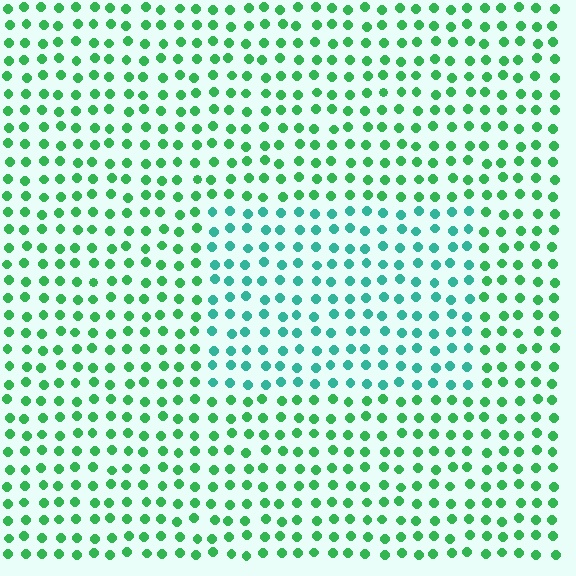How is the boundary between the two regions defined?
The boundary is defined purely by a slight shift in hue (about 34 degrees). Spacing, size, and orientation are identical on both sides.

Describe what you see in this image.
The image is filled with small green elements in a uniform arrangement. A rectangle-shaped region is visible where the elements are tinted to a slightly different hue, forming a subtle color boundary.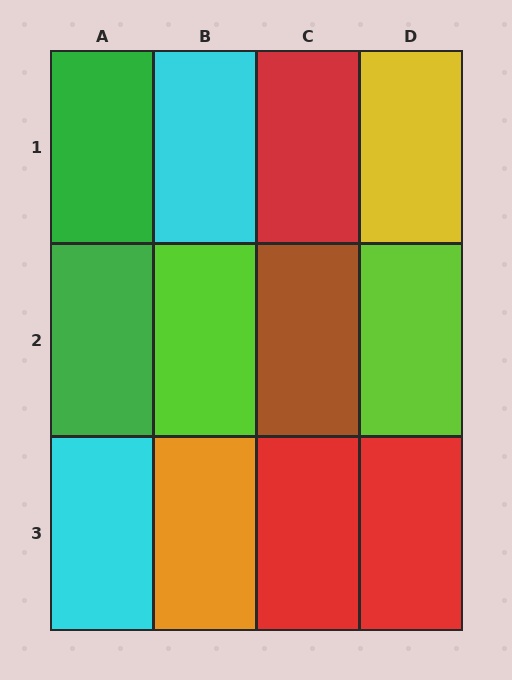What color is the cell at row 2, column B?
Lime.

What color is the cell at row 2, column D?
Lime.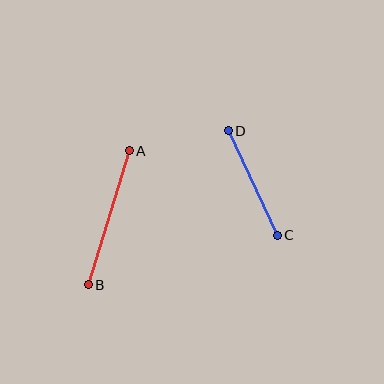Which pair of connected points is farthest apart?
Points A and B are farthest apart.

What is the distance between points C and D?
The distance is approximately 115 pixels.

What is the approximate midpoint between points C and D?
The midpoint is at approximately (253, 183) pixels.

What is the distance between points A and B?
The distance is approximately 140 pixels.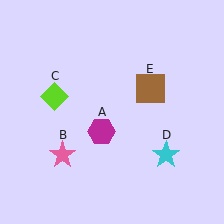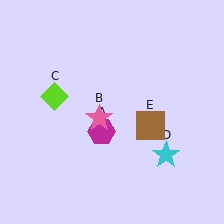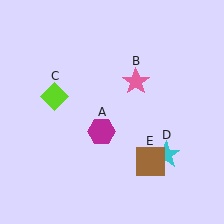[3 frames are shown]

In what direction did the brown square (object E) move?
The brown square (object E) moved down.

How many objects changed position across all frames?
2 objects changed position: pink star (object B), brown square (object E).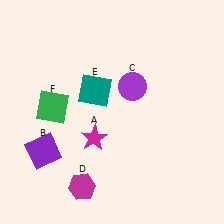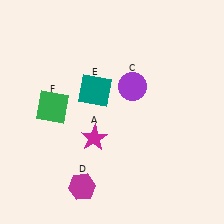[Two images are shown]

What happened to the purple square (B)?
The purple square (B) was removed in Image 2. It was in the bottom-left area of Image 1.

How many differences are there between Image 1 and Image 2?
There is 1 difference between the two images.